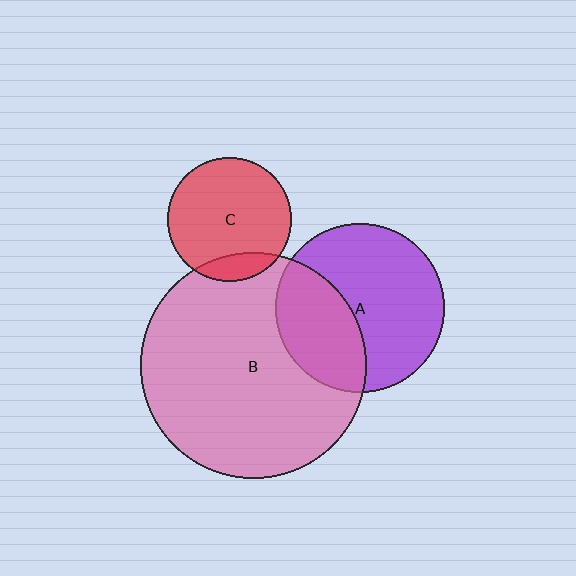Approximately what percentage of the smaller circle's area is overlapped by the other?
Approximately 35%.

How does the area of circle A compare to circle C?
Approximately 1.9 times.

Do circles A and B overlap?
Yes.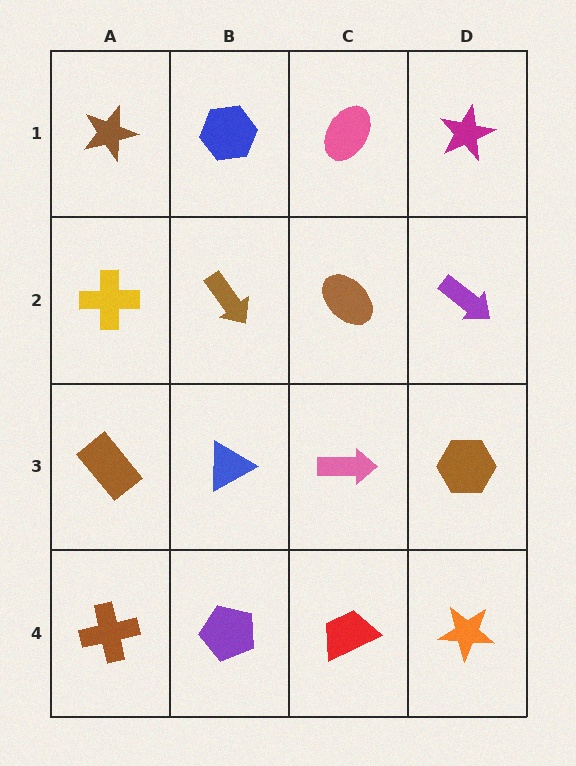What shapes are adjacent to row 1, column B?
A brown arrow (row 2, column B), a brown star (row 1, column A), a pink ellipse (row 1, column C).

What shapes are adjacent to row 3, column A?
A yellow cross (row 2, column A), a brown cross (row 4, column A), a blue triangle (row 3, column B).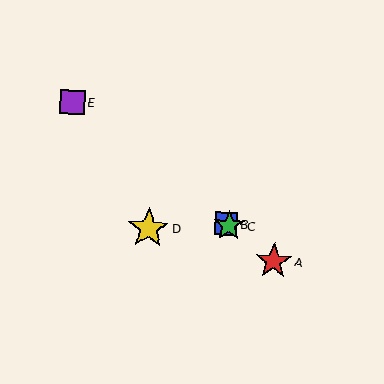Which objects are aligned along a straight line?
Objects A, B, C, E are aligned along a straight line.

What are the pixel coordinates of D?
Object D is at (148, 228).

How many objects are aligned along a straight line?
4 objects (A, B, C, E) are aligned along a straight line.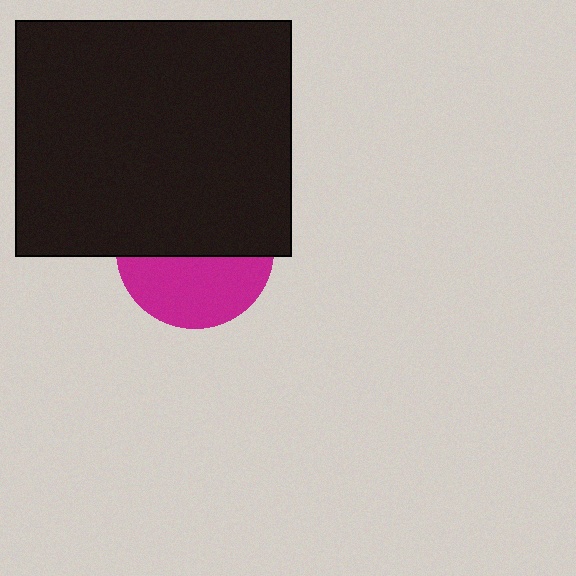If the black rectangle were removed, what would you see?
You would see the complete magenta circle.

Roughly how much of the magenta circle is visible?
A small part of it is visible (roughly 44%).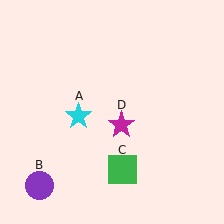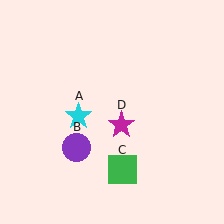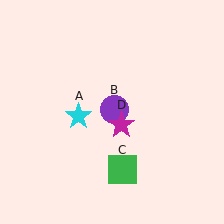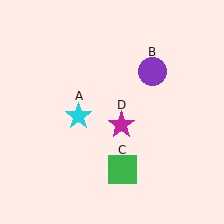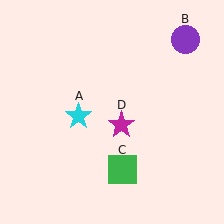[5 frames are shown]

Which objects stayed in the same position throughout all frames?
Cyan star (object A) and green square (object C) and magenta star (object D) remained stationary.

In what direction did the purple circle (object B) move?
The purple circle (object B) moved up and to the right.